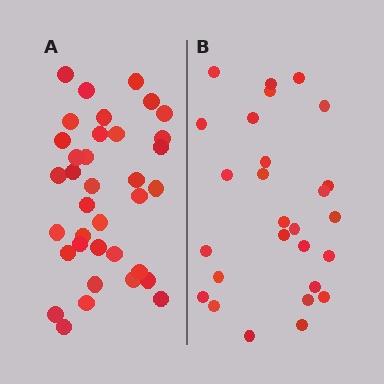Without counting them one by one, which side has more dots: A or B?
Region A (the left region) has more dots.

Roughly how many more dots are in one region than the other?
Region A has roughly 8 or so more dots than region B.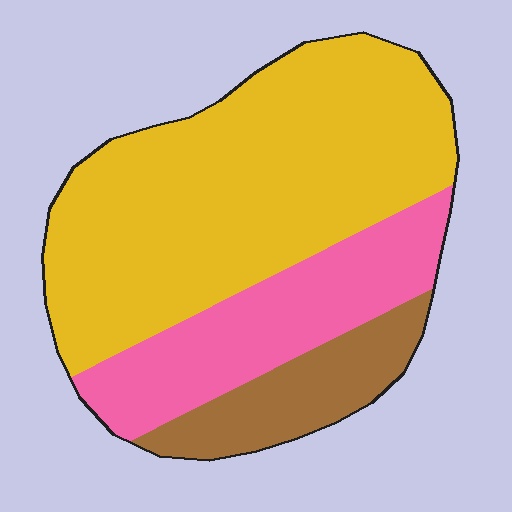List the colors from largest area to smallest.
From largest to smallest: yellow, pink, brown.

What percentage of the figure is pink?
Pink takes up between a quarter and a half of the figure.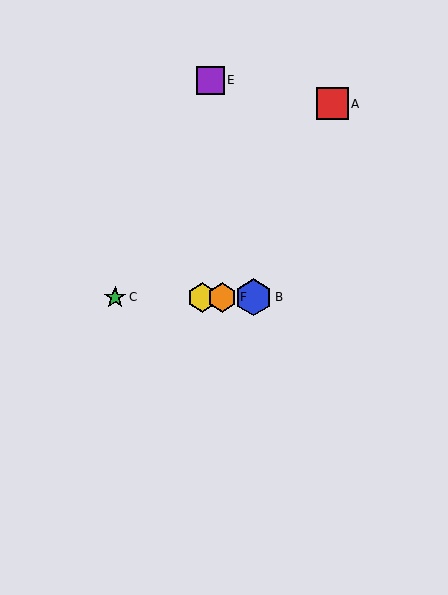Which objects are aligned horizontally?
Objects B, C, D, F are aligned horizontally.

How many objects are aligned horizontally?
4 objects (B, C, D, F) are aligned horizontally.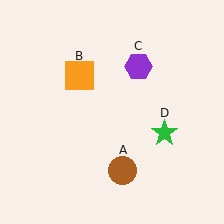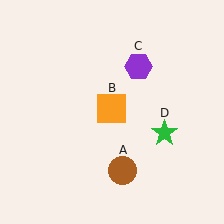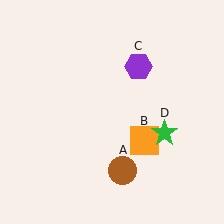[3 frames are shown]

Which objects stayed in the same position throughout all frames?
Brown circle (object A) and purple hexagon (object C) and green star (object D) remained stationary.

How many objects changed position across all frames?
1 object changed position: orange square (object B).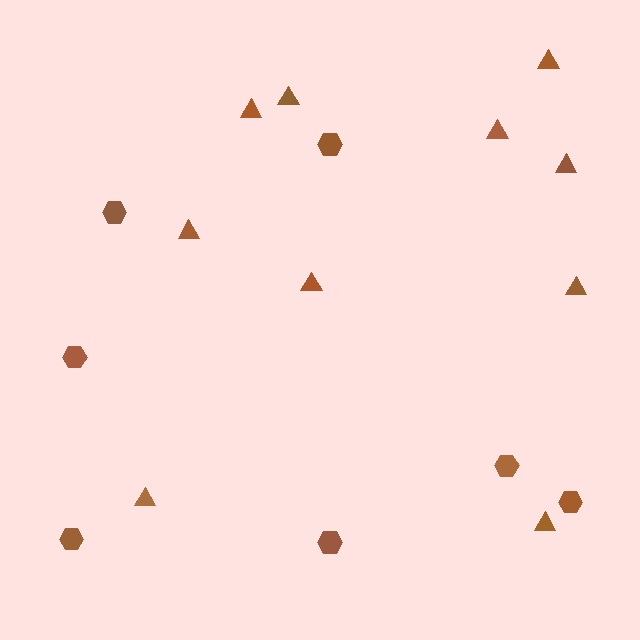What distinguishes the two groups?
There are 2 groups: one group of triangles (10) and one group of hexagons (7).